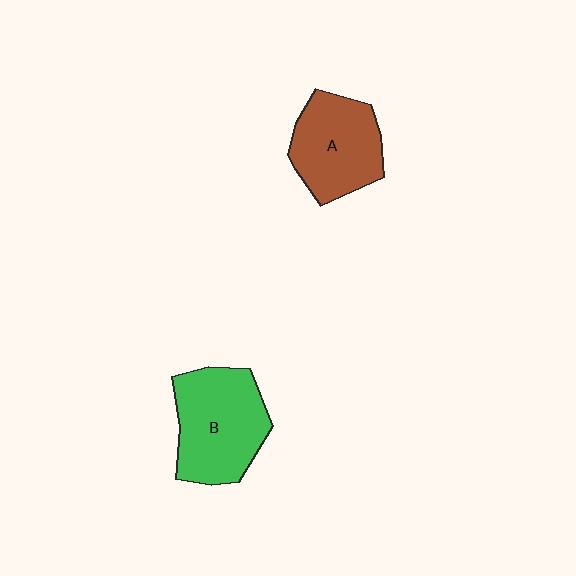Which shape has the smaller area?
Shape A (brown).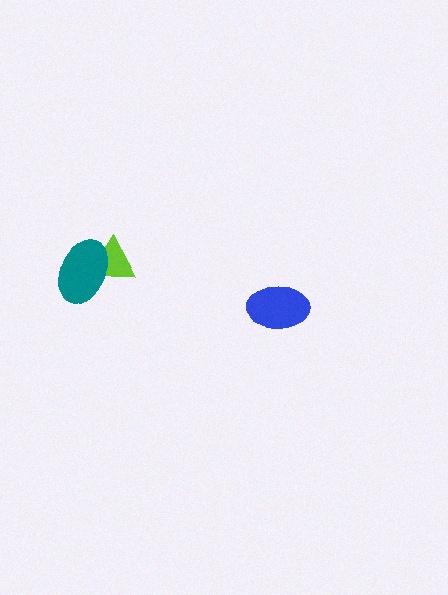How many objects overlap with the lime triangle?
1 object overlaps with the lime triangle.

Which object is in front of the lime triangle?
The teal ellipse is in front of the lime triangle.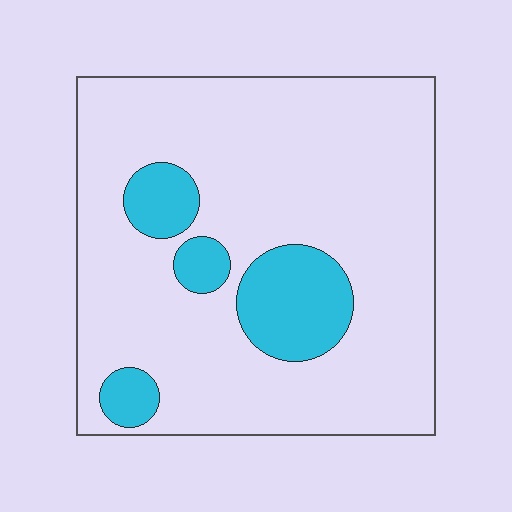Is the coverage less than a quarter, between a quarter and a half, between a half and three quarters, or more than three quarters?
Less than a quarter.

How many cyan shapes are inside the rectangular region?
4.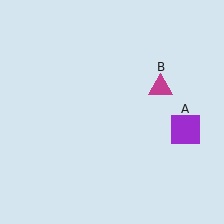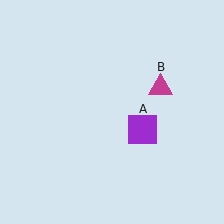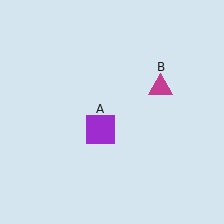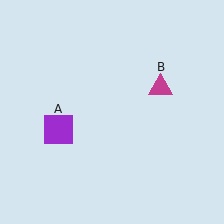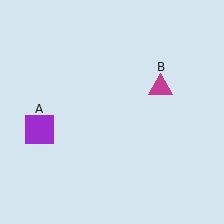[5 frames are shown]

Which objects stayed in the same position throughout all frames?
Magenta triangle (object B) remained stationary.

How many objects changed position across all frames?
1 object changed position: purple square (object A).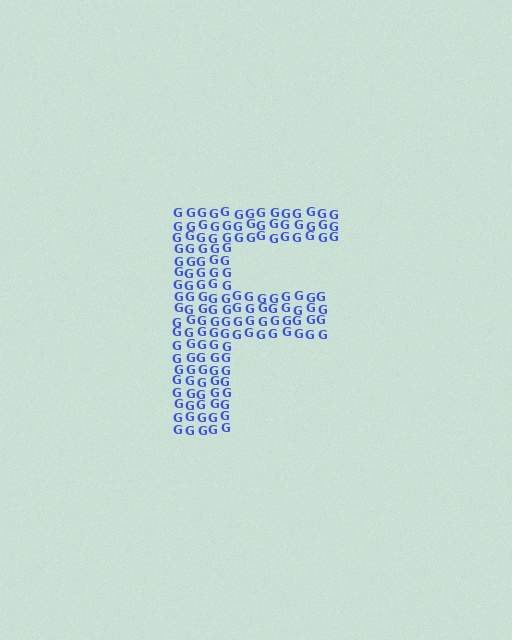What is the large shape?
The large shape is the letter F.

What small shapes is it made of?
It is made of small letter G's.